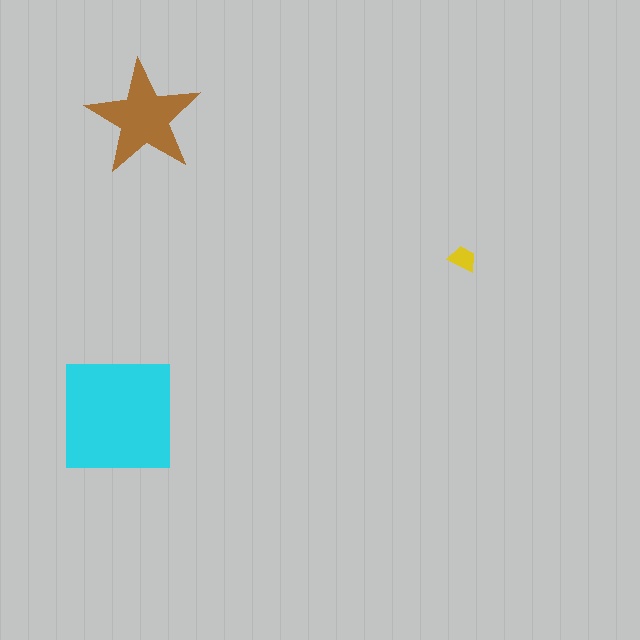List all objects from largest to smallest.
The cyan square, the brown star, the yellow trapezoid.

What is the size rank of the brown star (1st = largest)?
2nd.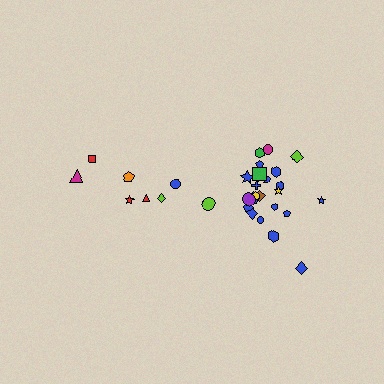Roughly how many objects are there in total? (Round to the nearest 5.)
Roughly 30 objects in total.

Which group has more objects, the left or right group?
The right group.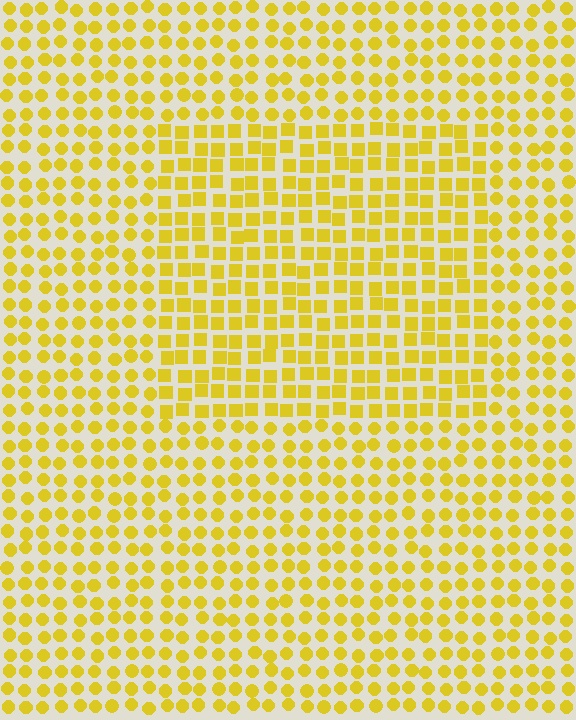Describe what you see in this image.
The image is filled with small yellow elements arranged in a uniform grid. A rectangle-shaped region contains squares, while the surrounding area contains circles. The boundary is defined purely by the change in element shape.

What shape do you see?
I see a rectangle.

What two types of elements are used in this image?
The image uses squares inside the rectangle region and circles outside it.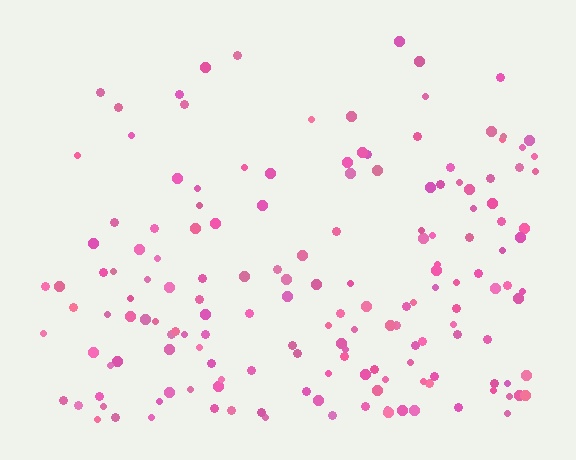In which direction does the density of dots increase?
From top to bottom, with the bottom side densest.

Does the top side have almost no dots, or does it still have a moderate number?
Still a moderate number, just noticeably fewer than the bottom.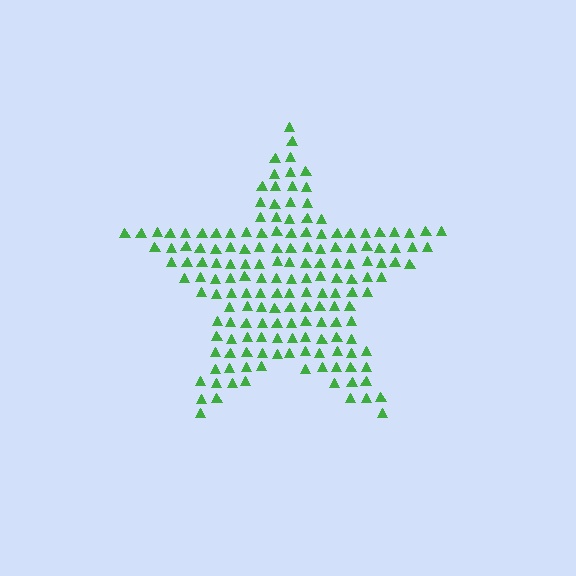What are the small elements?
The small elements are triangles.